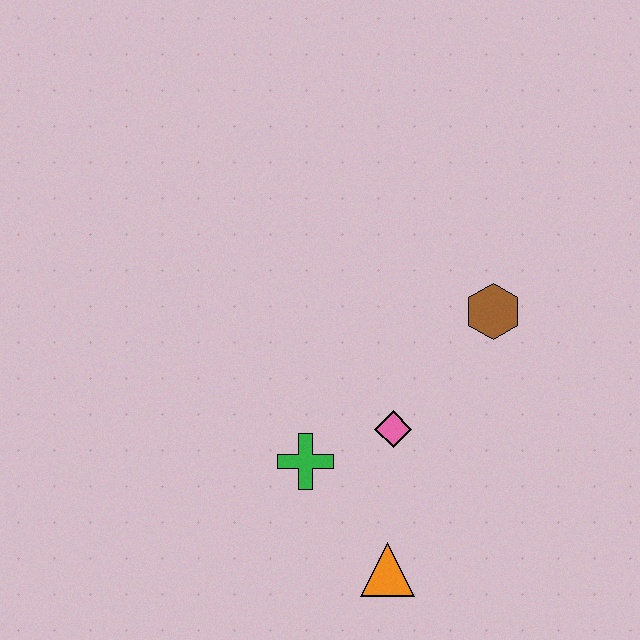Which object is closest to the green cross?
The pink diamond is closest to the green cross.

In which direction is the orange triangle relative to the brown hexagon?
The orange triangle is below the brown hexagon.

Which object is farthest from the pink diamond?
The brown hexagon is farthest from the pink diamond.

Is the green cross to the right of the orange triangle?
No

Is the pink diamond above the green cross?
Yes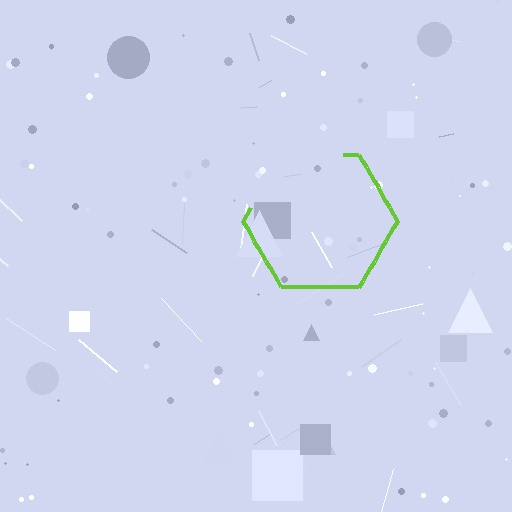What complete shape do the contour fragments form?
The contour fragments form a hexagon.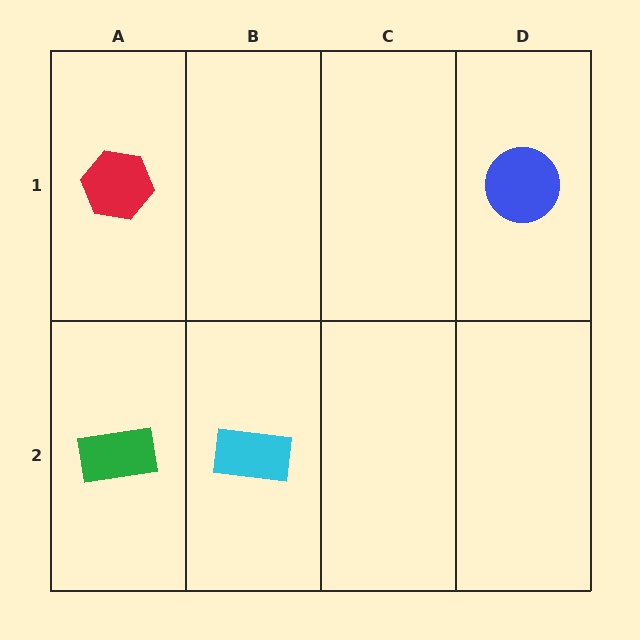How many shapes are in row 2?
2 shapes.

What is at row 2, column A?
A green rectangle.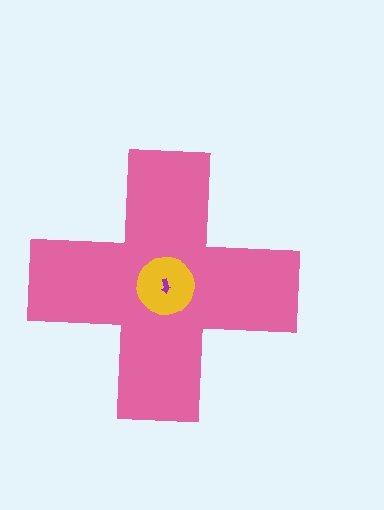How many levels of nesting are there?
3.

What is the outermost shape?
The pink cross.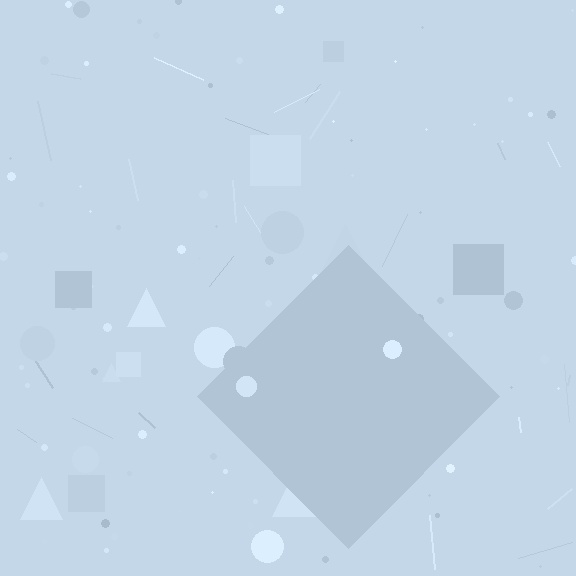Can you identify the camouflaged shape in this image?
The camouflaged shape is a diamond.